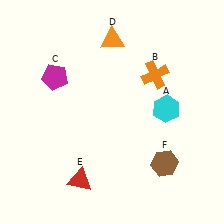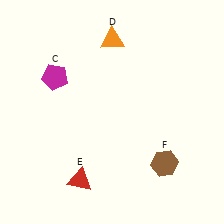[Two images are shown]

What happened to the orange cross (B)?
The orange cross (B) was removed in Image 2. It was in the top-right area of Image 1.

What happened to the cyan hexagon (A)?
The cyan hexagon (A) was removed in Image 2. It was in the top-right area of Image 1.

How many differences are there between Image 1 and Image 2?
There are 2 differences between the two images.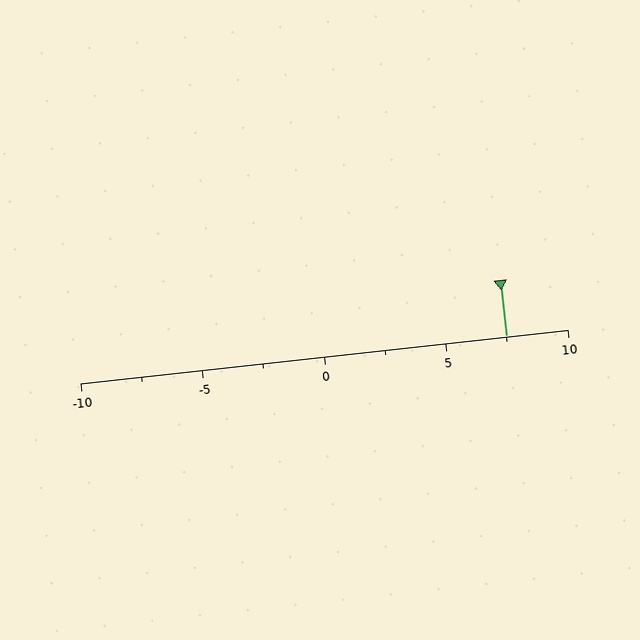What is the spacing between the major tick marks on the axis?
The major ticks are spaced 5 apart.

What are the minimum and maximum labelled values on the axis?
The axis runs from -10 to 10.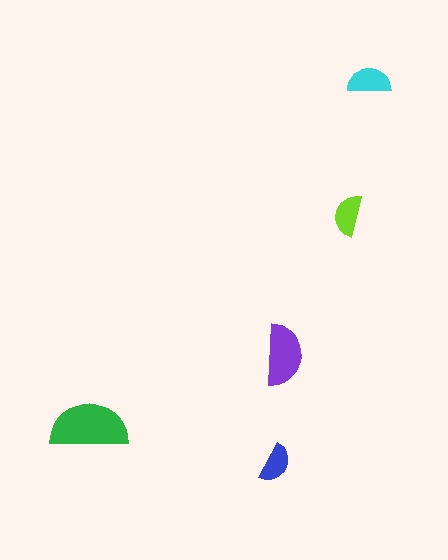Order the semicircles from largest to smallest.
the green one, the purple one, the cyan one, the lime one, the blue one.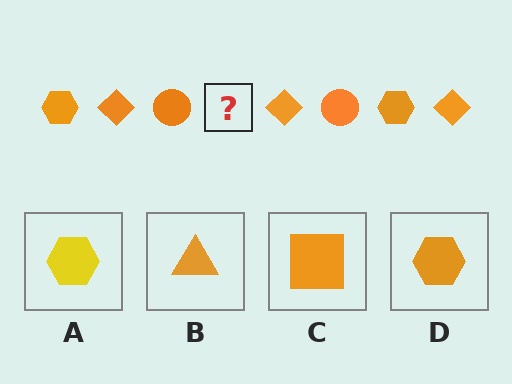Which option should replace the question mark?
Option D.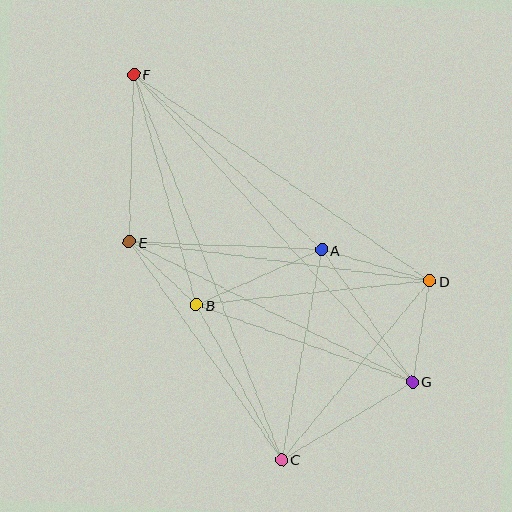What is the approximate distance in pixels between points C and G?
The distance between C and G is approximately 152 pixels.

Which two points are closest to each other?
Points B and E are closest to each other.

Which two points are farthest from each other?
Points F and G are farthest from each other.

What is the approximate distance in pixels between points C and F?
The distance between C and F is approximately 413 pixels.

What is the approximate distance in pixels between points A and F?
The distance between A and F is approximately 257 pixels.